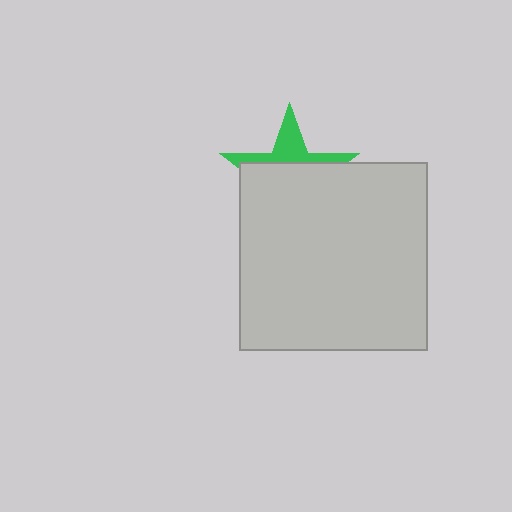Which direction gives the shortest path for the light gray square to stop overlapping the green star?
Moving down gives the shortest separation.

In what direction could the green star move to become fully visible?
The green star could move up. That would shift it out from behind the light gray square entirely.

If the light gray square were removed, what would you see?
You would see the complete green star.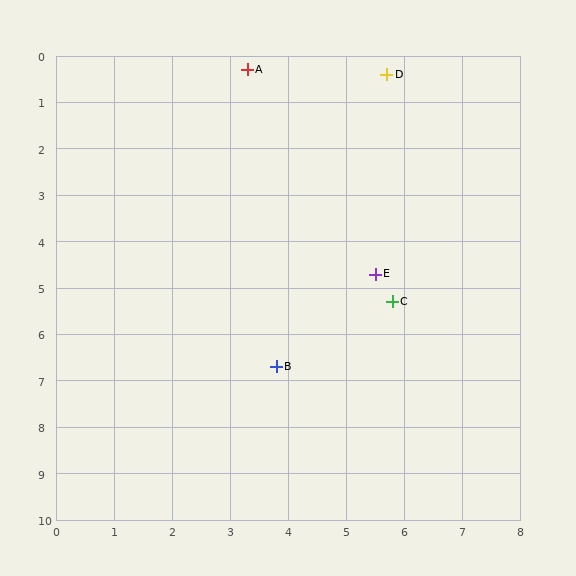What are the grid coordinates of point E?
Point E is at approximately (5.5, 4.7).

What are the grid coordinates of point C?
Point C is at approximately (5.8, 5.3).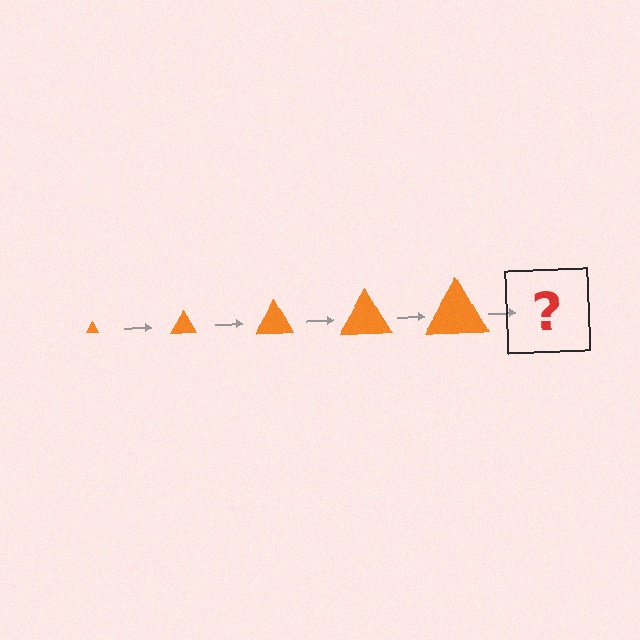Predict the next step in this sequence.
The next step is an orange triangle, larger than the previous one.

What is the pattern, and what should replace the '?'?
The pattern is that the triangle gets progressively larger each step. The '?' should be an orange triangle, larger than the previous one.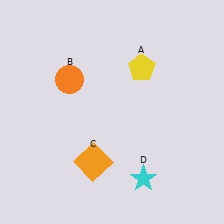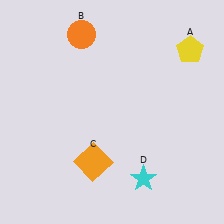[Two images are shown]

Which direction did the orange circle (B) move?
The orange circle (B) moved up.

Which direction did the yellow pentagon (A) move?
The yellow pentagon (A) moved right.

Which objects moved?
The objects that moved are: the yellow pentagon (A), the orange circle (B).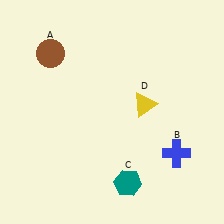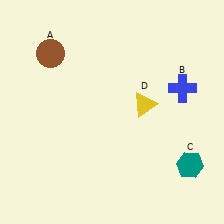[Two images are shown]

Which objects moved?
The objects that moved are: the blue cross (B), the teal hexagon (C).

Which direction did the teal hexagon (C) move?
The teal hexagon (C) moved right.